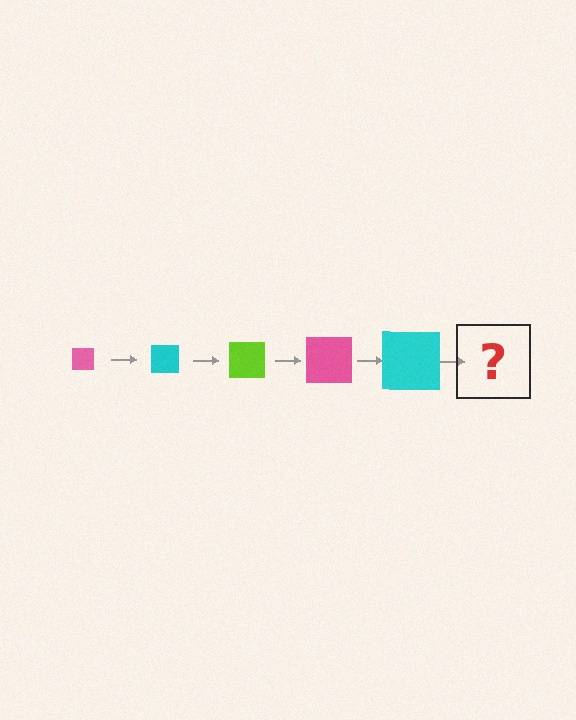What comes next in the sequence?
The next element should be a lime square, larger than the previous one.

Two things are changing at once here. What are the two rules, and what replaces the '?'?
The two rules are that the square grows larger each step and the color cycles through pink, cyan, and lime. The '?' should be a lime square, larger than the previous one.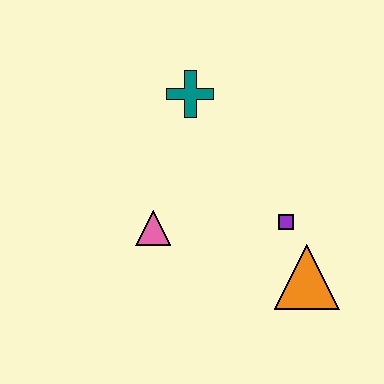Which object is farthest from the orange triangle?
The teal cross is farthest from the orange triangle.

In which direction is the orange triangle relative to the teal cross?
The orange triangle is below the teal cross.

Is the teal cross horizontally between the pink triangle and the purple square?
Yes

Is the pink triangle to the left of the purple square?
Yes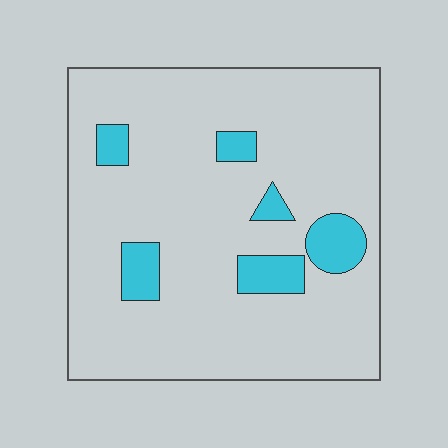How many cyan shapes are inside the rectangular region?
6.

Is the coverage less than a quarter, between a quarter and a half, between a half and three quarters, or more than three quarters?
Less than a quarter.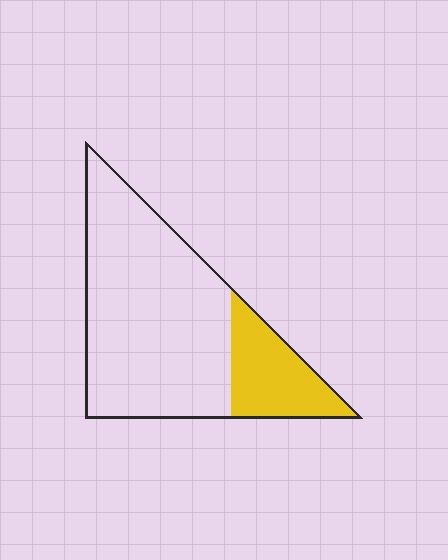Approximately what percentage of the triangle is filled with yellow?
Approximately 25%.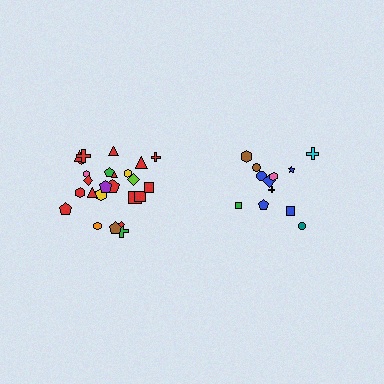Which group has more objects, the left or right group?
The left group.